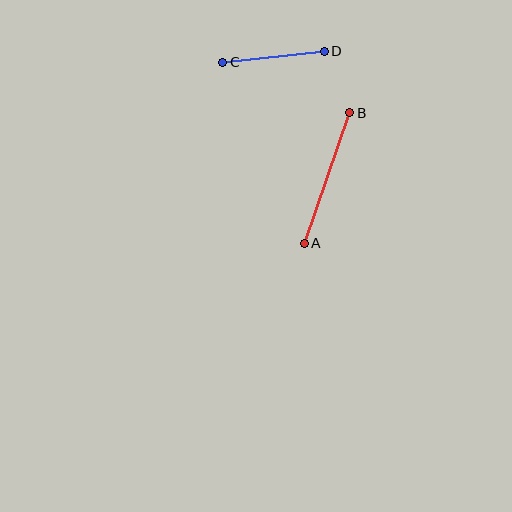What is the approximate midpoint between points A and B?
The midpoint is at approximately (327, 178) pixels.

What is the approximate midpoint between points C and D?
The midpoint is at approximately (273, 57) pixels.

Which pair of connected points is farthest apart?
Points A and B are farthest apart.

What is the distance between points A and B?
The distance is approximately 139 pixels.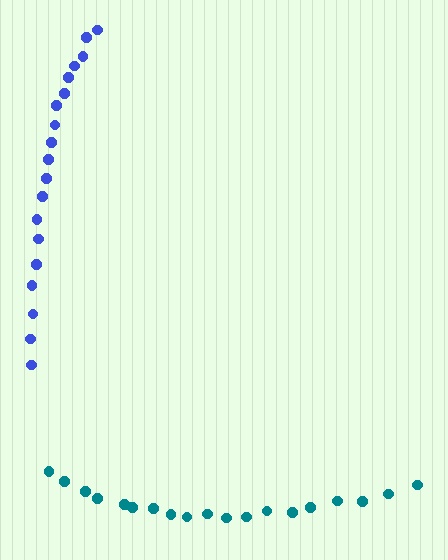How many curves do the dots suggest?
There are 2 distinct paths.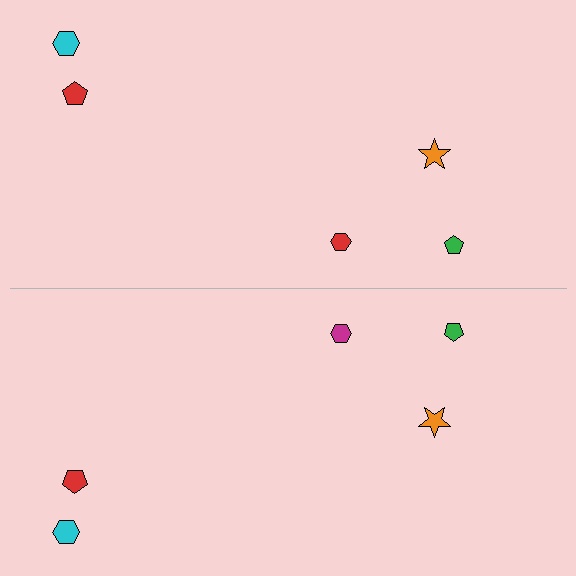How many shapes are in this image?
There are 10 shapes in this image.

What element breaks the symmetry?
The magenta hexagon on the bottom side breaks the symmetry — its mirror counterpart is red.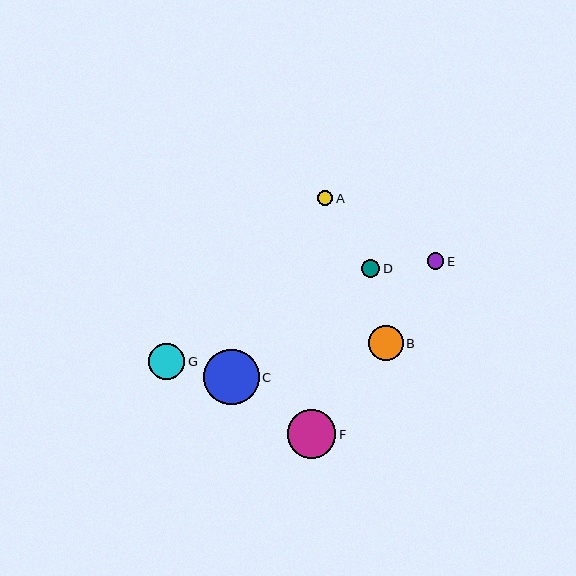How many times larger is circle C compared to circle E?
Circle C is approximately 3.4 times the size of circle E.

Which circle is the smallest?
Circle A is the smallest with a size of approximately 15 pixels.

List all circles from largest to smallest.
From largest to smallest: C, F, G, B, D, E, A.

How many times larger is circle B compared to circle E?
Circle B is approximately 2.1 times the size of circle E.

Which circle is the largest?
Circle C is the largest with a size of approximately 55 pixels.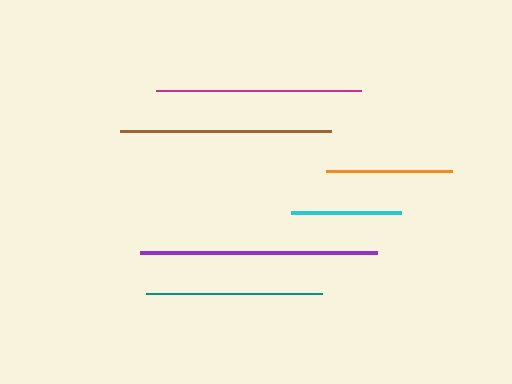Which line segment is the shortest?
The cyan line is the shortest at approximately 111 pixels.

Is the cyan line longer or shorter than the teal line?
The teal line is longer than the cyan line.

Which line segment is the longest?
The purple line is the longest at approximately 238 pixels.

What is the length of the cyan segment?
The cyan segment is approximately 111 pixels long.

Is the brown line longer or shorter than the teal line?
The brown line is longer than the teal line.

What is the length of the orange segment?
The orange segment is approximately 125 pixels long.